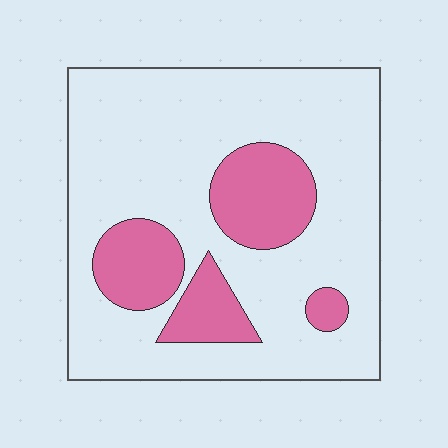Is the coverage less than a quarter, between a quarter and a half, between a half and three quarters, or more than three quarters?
Less than a quarter.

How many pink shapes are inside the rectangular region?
4.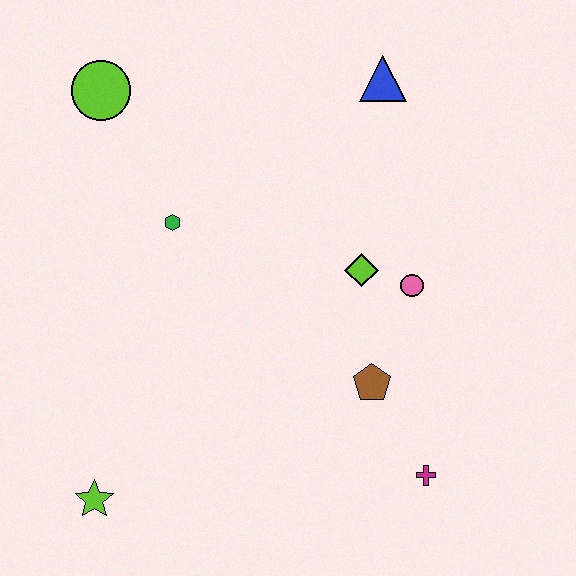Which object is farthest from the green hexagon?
The magenta cross is farthest from the green hexagon.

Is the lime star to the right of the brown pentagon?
No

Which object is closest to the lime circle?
The green hexagon is closest to the lime circle.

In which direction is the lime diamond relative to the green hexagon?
The lime diamond is to the right of the green hexagon.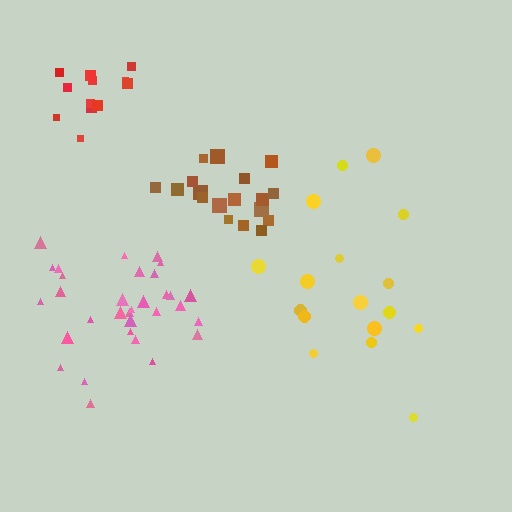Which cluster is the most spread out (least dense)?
Yellow.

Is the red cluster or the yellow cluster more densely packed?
Red.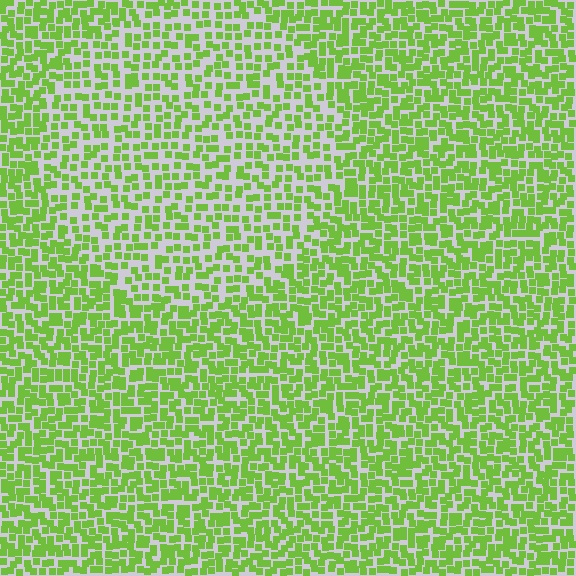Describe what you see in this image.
The image contains small lime elements arranged at two different densities. A circle-shaped region is visible where the elements are less densely packed than the surrounding area.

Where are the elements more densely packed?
The elements are more densely packed outside the circle boundary.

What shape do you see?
I see a circle.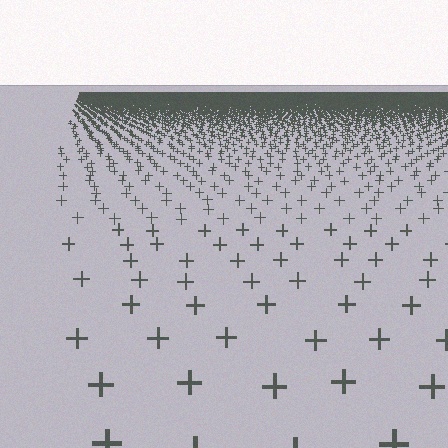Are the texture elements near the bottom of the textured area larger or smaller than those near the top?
Larger. Near the bottom, elements are closer to the viewer and appear at a bigger on-screen size.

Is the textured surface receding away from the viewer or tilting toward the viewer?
The surface is receding away from the viewer. Texture elements get smaller and denser toward the top.